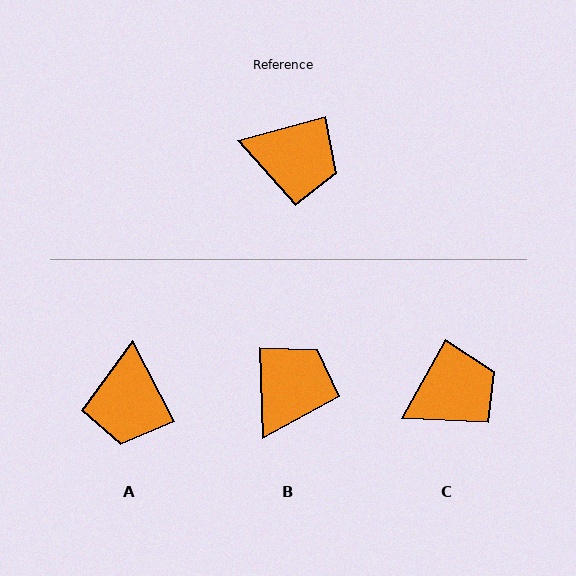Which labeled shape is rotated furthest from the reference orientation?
A, about 78 degrees away.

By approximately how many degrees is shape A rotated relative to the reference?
Approximately 78 degrees clockwise.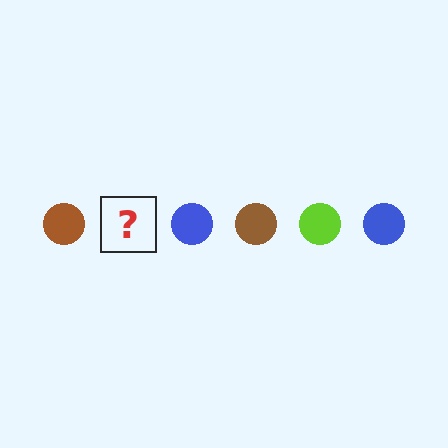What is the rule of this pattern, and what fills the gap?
The rule is that the pattern cycles through brown, lime, blue circles. The gap should be filled with a lime circle.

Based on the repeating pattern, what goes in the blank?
The blank should be a lime circle.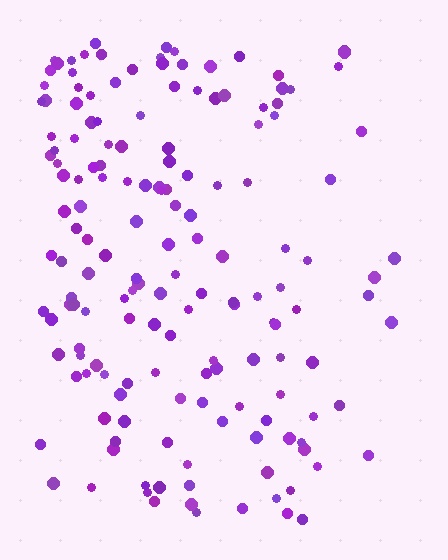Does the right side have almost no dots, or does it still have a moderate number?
Still a moderate number, just noticeably fewer than the left.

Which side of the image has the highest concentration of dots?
The left.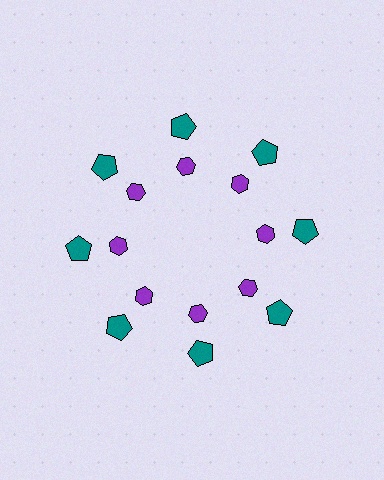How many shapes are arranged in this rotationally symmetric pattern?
There are 16 shapes, arranged in 8 groups of 2.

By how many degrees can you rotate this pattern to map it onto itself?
The pattern maps onto itself every 45 degrees of rotation.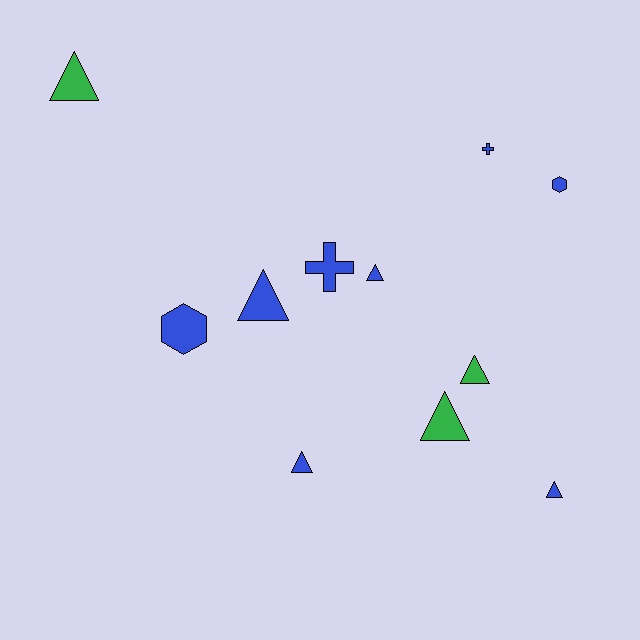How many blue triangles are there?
There are 4 blue triangles.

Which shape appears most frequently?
Triangle, with 7 objects.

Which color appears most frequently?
Blue, with 8 objects.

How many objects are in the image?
There are 11 objects.